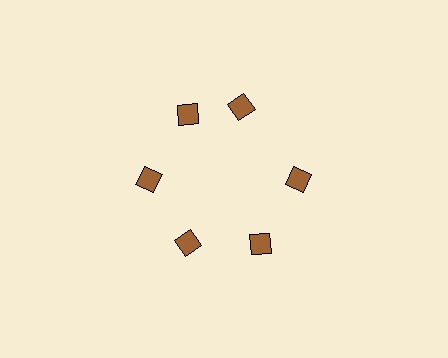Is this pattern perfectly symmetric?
No. The 6 brown diamonds are arranged in a ring, but one element near the 1 o'clock position is rotated out of alignment along the ring, breaking the 6-fold rotational symmetry.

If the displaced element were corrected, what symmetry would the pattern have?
It would have 6-fold rotational symmetry — the pattern would map onto itself every 60 degrees.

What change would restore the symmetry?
The symmetry would be restored by rotating it back into even spacing with its neighbors so that all 6 diamonds sit at equal angles and equal distance from the center.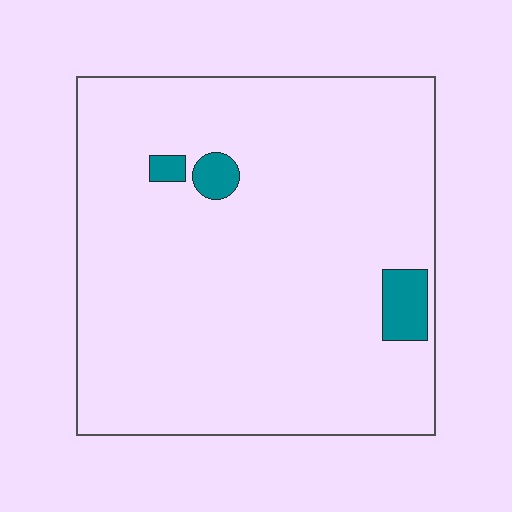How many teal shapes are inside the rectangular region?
3.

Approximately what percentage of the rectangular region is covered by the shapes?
Approximately 5%.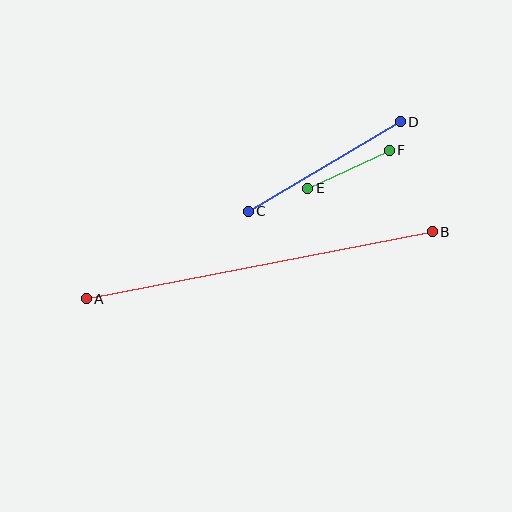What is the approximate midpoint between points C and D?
The midpoint is at approximately (324, 166) pixels.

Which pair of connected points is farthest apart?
Points A and B are farthest apart.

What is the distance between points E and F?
The distance is approximately 90 pixels.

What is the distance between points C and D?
The distance is approximately 177 pixels.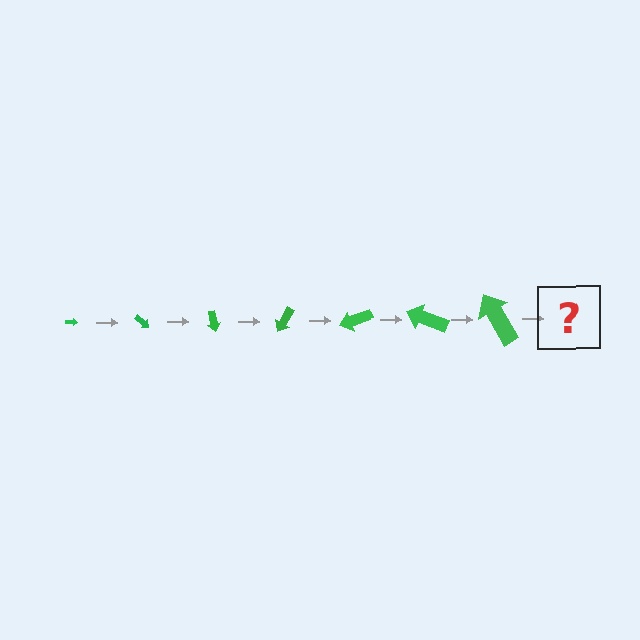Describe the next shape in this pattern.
It should be an arrow, larger than the previous one and rotated 280 degrees from the start.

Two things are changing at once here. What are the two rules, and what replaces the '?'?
The two rules are that the arrow grows larger each step and it rotates 40 degrees each step. The '?' should be an arrow, larger than the previous one and rotated 280 degrees from the start.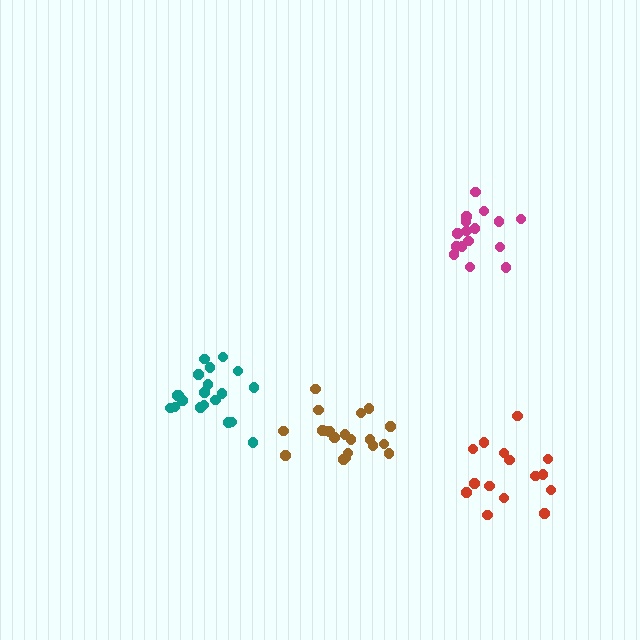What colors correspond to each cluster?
The clusters are colored: teal, brown, magenta, red.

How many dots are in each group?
Group 1: 20 dots, Group 2: 20 dots, Group 3: 16 dots, Group 4: 15 dots (71 total).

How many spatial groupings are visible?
There are 4 spatial groupings.